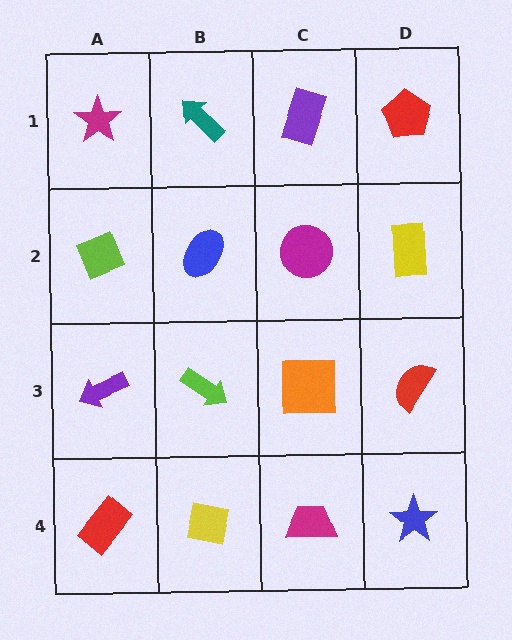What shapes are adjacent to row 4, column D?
A red semicircle (row 3, column D), a magenta trapezoid (row 4, column C).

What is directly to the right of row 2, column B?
A magenta circle.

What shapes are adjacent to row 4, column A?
A purple arrow (row 3, column A), a yellow square (row 4, column B).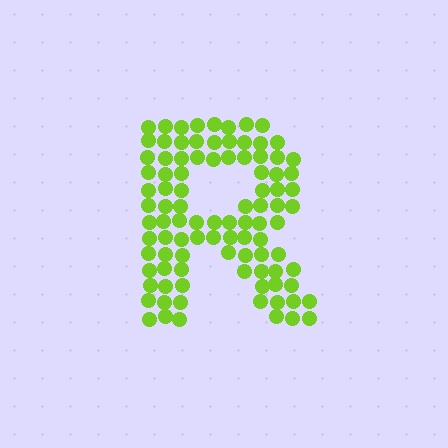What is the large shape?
The large shape is the letter R.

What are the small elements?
The small elements are circles.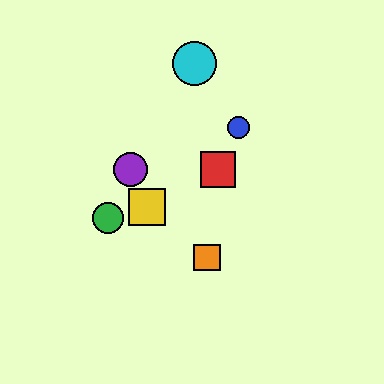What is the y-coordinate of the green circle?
The green circle is at y≈218.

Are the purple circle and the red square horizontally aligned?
Yes, both are at y≈170.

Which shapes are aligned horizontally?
The red square, the purple circle are aligned horizontally.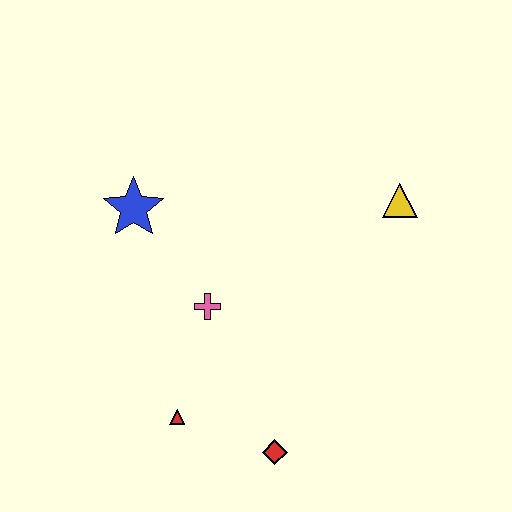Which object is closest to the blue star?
The pink cross is closest to the blue star.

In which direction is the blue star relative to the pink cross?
The blue star is above the pink cross.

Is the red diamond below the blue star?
Yes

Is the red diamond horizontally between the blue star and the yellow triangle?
Yes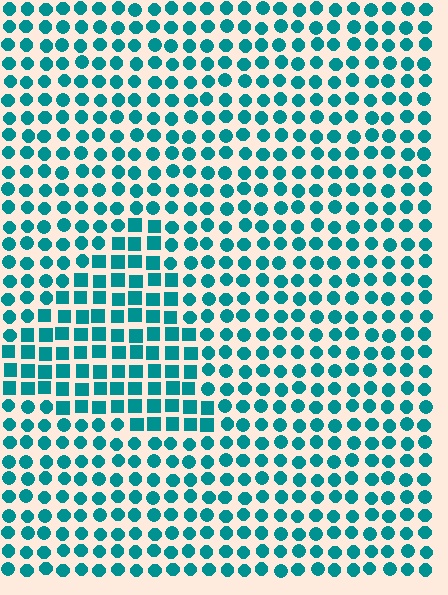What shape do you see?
I see a triangle.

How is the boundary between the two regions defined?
The boundary is defined by a change in element shape: squares inside vs. circles outside. All elements share the same color and spacing.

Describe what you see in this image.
The image is filled with small teal elements arranged in a uniform grid. A triangle-shaped region contains squares, while the surrounding area contains circles. The boundary is defined purely by the change in element shape.